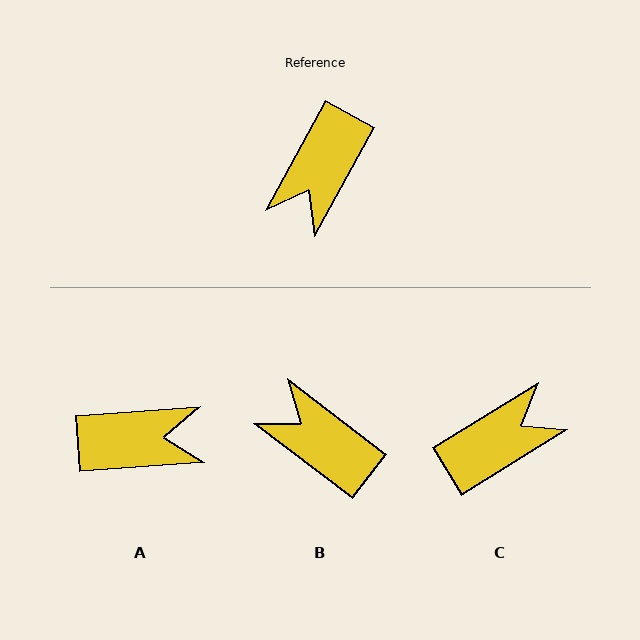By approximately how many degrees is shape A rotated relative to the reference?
Approximately 123 degrees counter-clockwise.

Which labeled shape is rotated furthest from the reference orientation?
C, about 150 degrees away.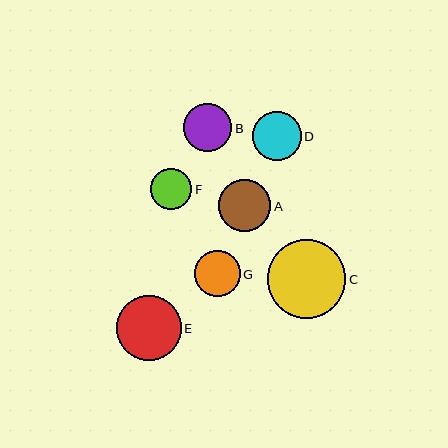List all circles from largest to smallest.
From largest to smallest: C, E, A, D, B, G, F.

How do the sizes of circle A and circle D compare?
Circle A and circle D are approximately the same size.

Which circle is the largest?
Circle C is the largest with a size of approximately 79 pixels.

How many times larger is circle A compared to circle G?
Circle A is approximately 1.1 times the size of circle G.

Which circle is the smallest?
Circle F is the smallest with a size of approximately 42 pixels.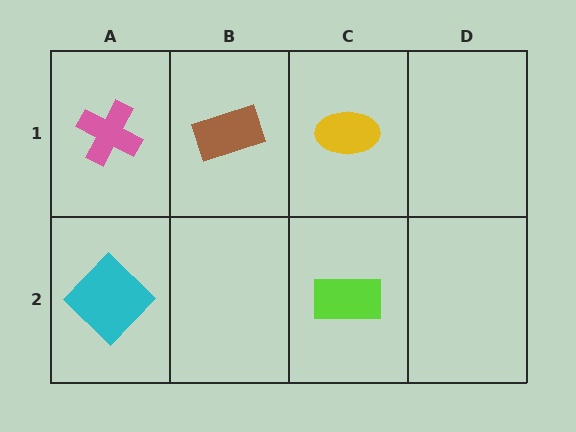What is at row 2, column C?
A lime rectangle.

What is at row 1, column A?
A pink cross.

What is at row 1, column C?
A yellow ellipse.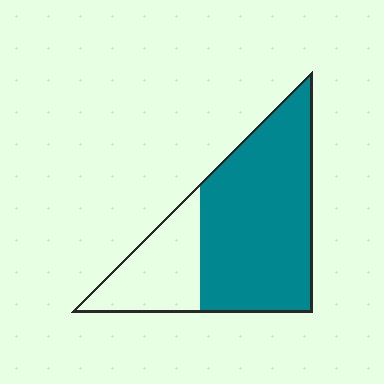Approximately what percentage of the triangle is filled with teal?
Approximately 70%.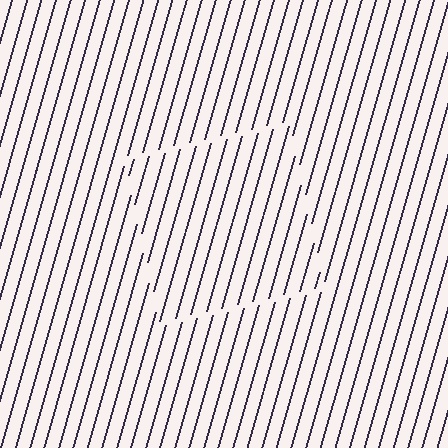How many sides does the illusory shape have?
4 sides — the line-ends trace a square.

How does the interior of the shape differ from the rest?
The interior of the shape contains the same grating, shifted by half a period — the contour is defined by the phase discontinuity where line-ends from the inner and outer gratings abut.